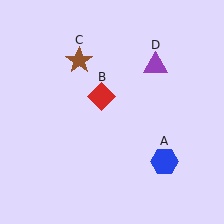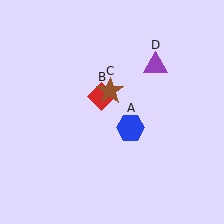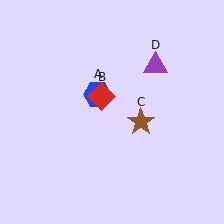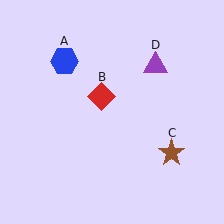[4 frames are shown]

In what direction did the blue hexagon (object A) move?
The blue hexagon (object A) moved up and to the left.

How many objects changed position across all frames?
2 objects changed position: blue hexagon (object A), brown star (object C).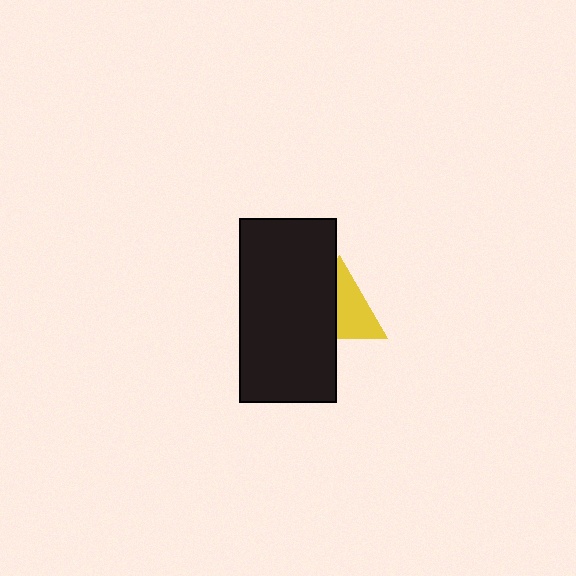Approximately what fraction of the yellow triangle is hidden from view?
Roughly 46% of the yellow triangle is hidden behind the black rectangle.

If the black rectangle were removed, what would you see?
You would see the complete yellow triangle.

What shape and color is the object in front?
The object in front is a black rectangle.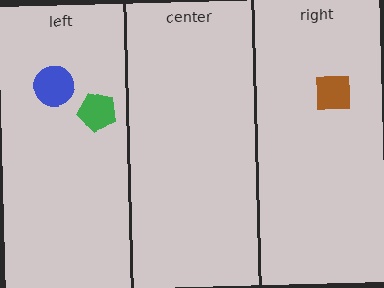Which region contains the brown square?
The right region.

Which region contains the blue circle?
The left region.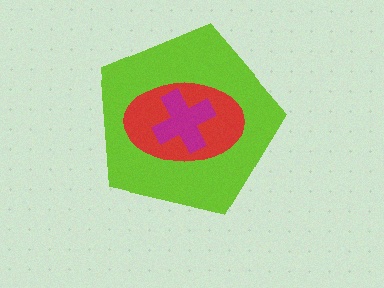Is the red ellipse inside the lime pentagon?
Yes.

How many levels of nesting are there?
3.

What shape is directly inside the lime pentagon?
The red ellipse.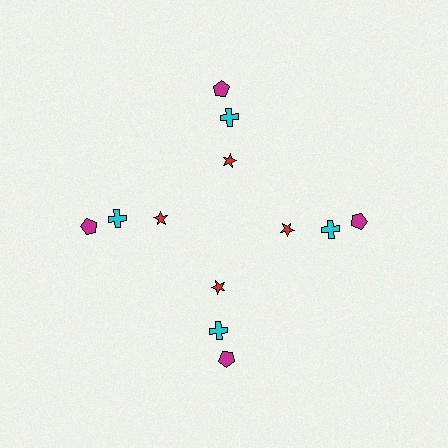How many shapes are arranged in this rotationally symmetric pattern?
There are 12 shapes, arranged in 4 groups of 3.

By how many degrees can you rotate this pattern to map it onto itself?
The pattern maps onto itself every 90 degrees of rotation.